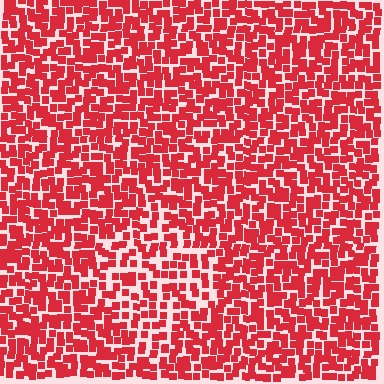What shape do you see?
I see a diamond.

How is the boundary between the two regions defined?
The boundary is defined by a change in element density (approximately 1.5x ratio). All elements are the same color, size, and shape.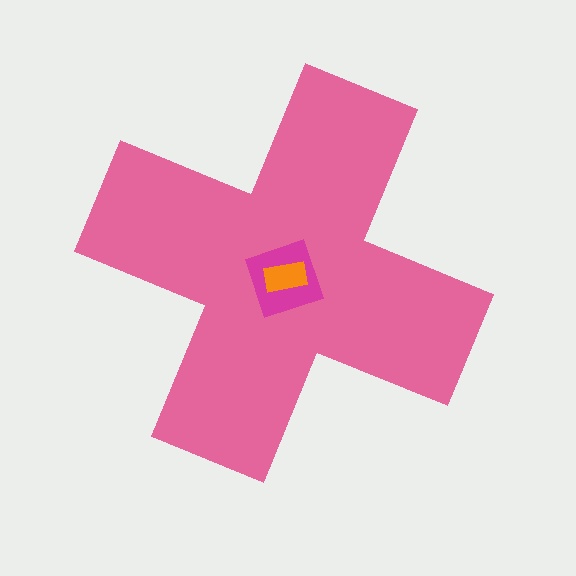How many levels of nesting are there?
3.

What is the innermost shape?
The orange rectangle.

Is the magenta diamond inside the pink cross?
Yes.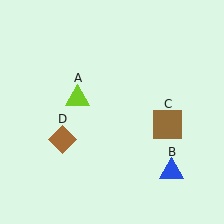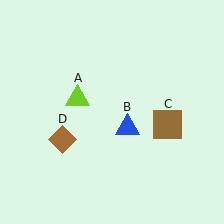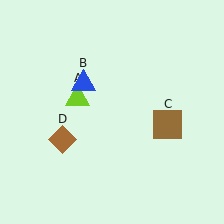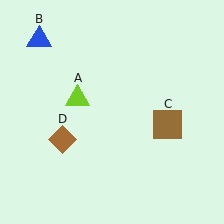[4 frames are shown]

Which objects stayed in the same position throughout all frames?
Lime triangle (object A) and brown square (object C) and brown diamond (object D) remained stationary.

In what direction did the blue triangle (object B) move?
The blue triangle (object B) moved up and to the left.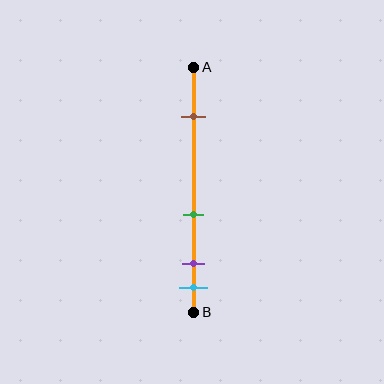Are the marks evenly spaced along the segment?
No, the marks are not evenly spaced.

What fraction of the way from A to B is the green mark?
The green mark is approximately 60% (0.6) of the way from A to B.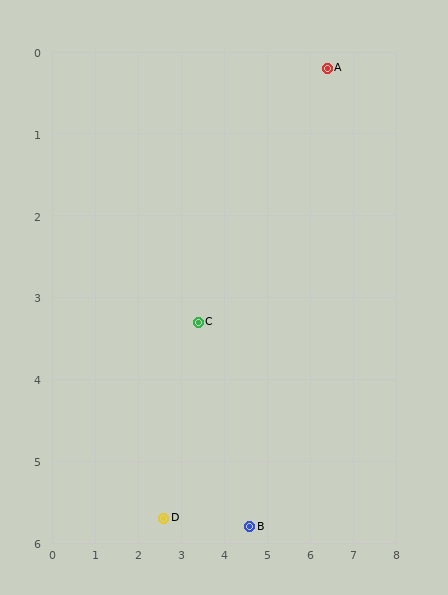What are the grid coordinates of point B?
Point B is at approximately (4.6, 5.8).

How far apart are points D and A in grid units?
Points D and A are about 6.7 grid units apart.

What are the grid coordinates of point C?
Point C is at approximately (3.4, 3.3).